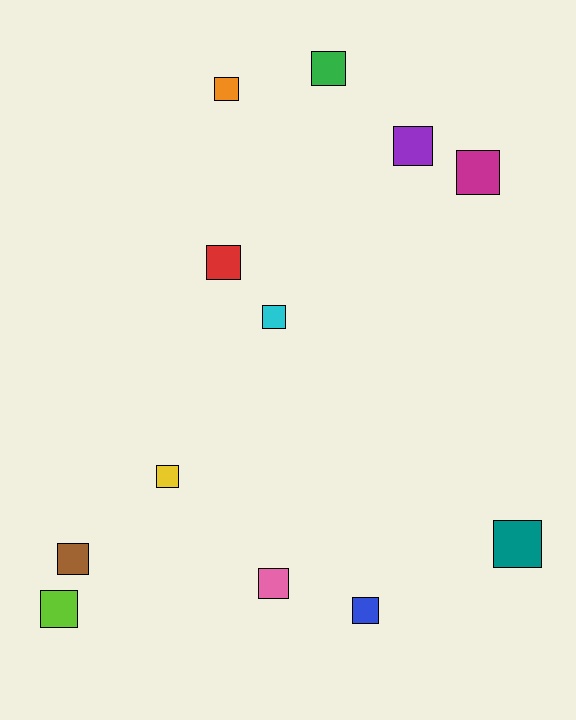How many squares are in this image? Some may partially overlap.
There are 12 squares.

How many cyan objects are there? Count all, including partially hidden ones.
There is 1 cyan object.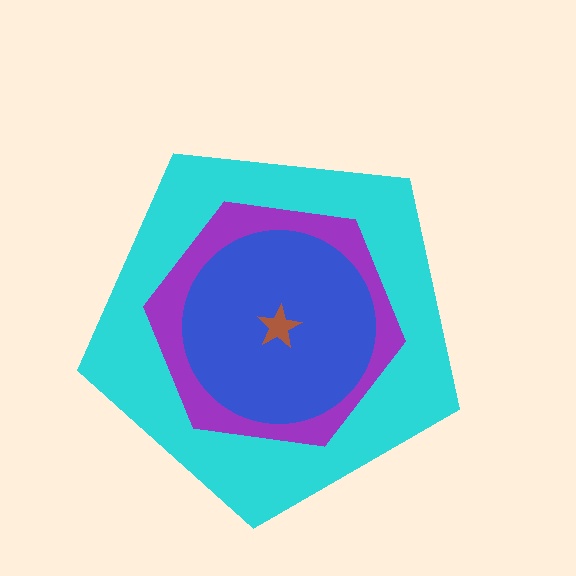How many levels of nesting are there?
4.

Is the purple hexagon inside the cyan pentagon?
Yes.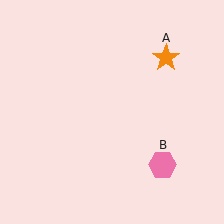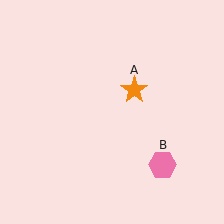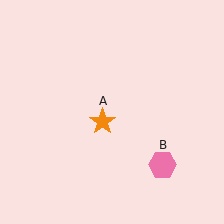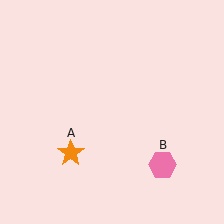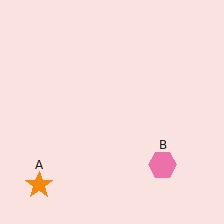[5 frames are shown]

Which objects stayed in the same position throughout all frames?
Pink hexagon (object B) remained stationary.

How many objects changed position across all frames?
1 object changed position: orange star (object A).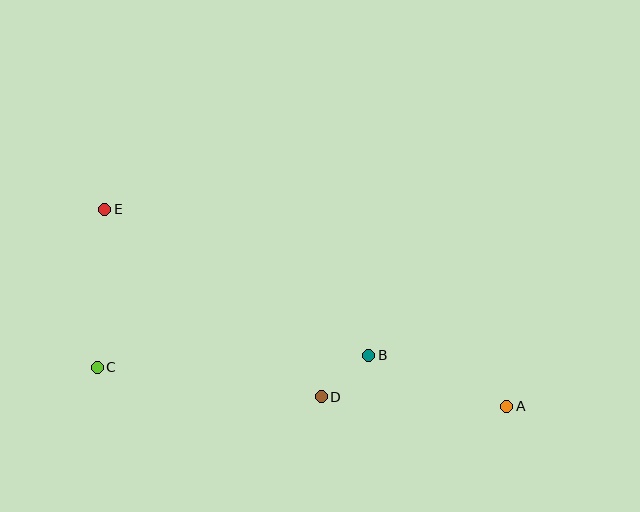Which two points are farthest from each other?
Points A and E are farthest from each other.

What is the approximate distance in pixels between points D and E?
The distance between D and E is approximately 287 pixels.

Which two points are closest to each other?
Points B and D are closest to each other.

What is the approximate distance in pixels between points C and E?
The distance between C and E is approximately 158 pixels.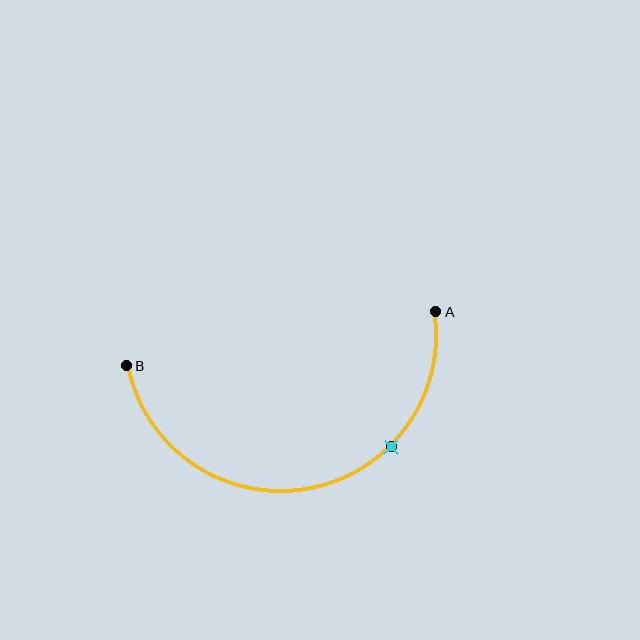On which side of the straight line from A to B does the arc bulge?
The arc bulges below the straight line connecting A and B.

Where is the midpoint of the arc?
The arc midpoint is the point on the curve farthest from the straight line joining A and B. It sits below that line.